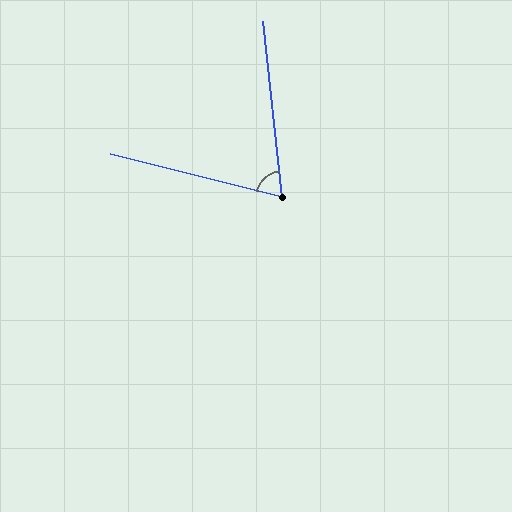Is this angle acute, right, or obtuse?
It is acute.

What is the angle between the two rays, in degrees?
Approximately 70 degrees.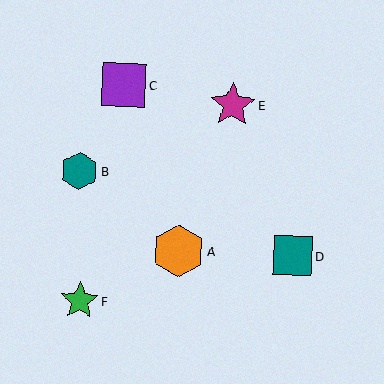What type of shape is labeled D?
Shape D is a teal square.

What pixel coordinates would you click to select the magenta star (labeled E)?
Click at (233, 105) to select the magenta star E.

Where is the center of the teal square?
The center of the teal square is at (293, 256).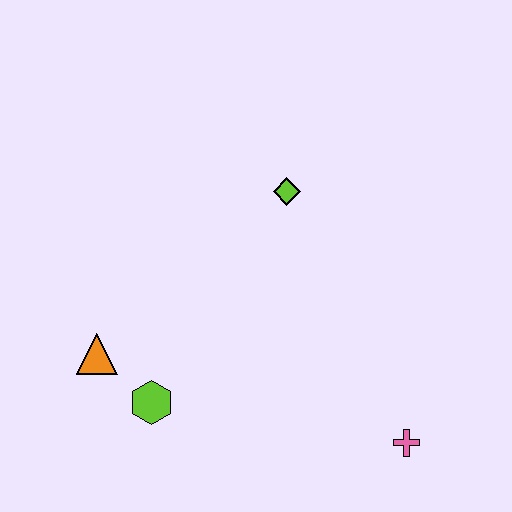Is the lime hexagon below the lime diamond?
Yes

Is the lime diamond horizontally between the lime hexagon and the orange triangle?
No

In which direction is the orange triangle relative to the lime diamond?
The orange triangle is to the left of the lime diamond.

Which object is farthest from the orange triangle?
The pink cross is farthest from the orange triangle.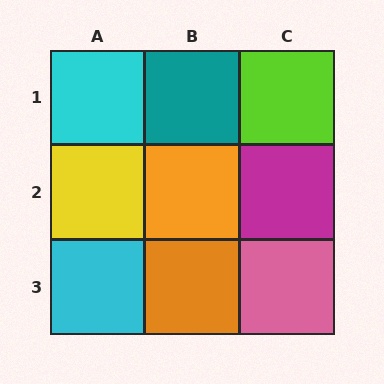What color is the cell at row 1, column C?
Lime.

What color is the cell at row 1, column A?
Cyan.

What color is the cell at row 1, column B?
Teal.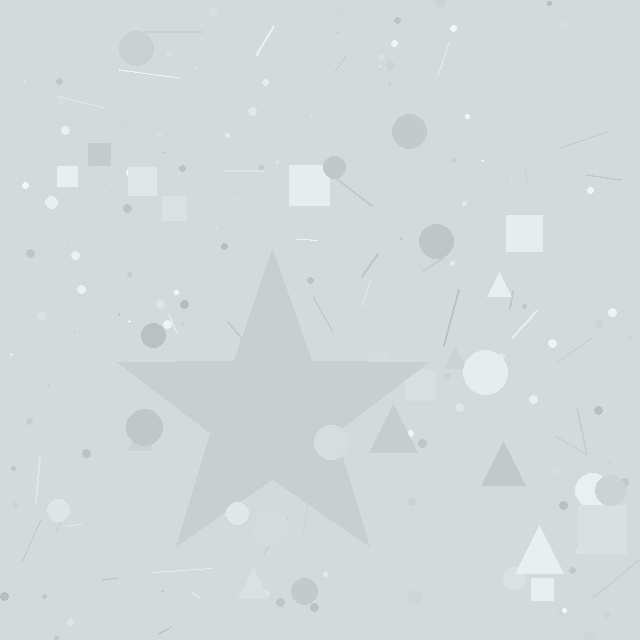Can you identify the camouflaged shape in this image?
The camouflaged shape is a star.